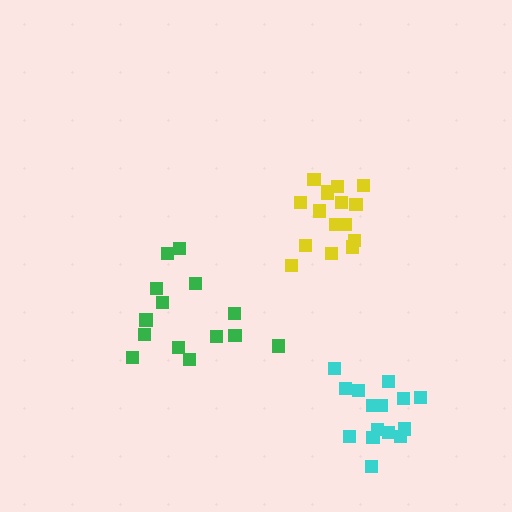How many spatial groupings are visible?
There are 3 spatial groupings.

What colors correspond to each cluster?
The clusters are colored: green, cyan, yellow.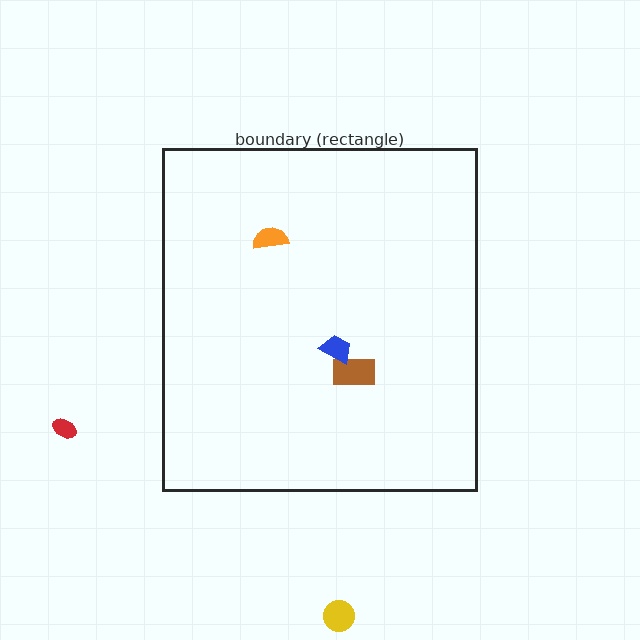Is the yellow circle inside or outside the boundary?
Outside.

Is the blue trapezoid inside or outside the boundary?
Inside.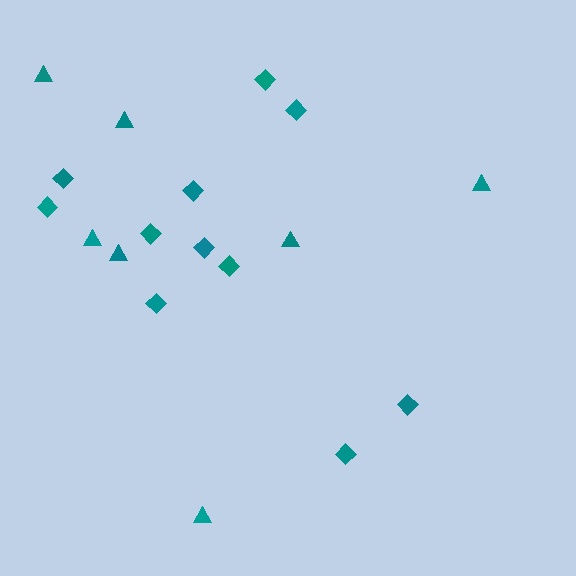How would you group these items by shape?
There are 2 groups: one group of triangles (7) and one group of diamonds (11).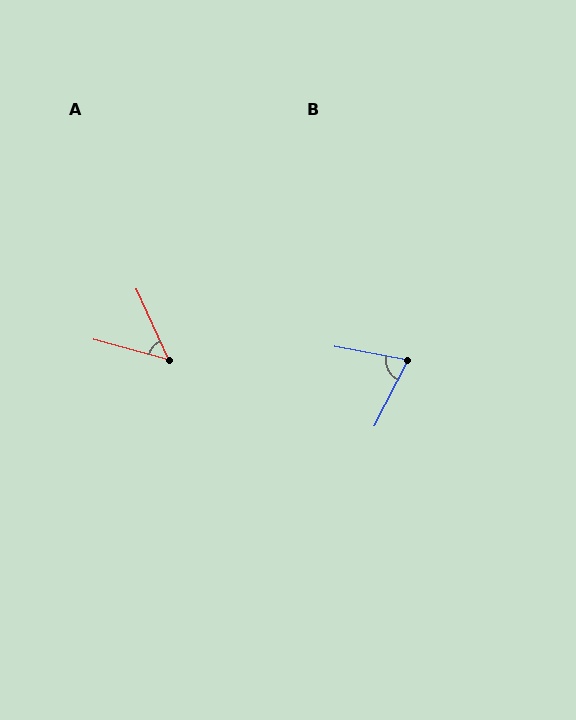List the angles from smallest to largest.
A (51°), B (73°).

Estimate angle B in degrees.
Approximately 73 degrees.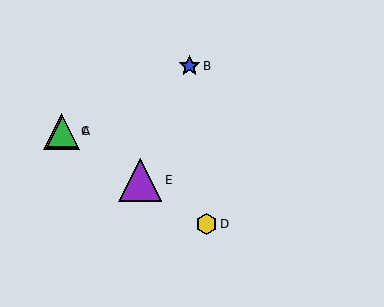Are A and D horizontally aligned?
No, A is at y≈132 and D is at y≈224.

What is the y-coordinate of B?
Object B is at y≈66.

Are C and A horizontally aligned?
Yes, both are at y≈132.